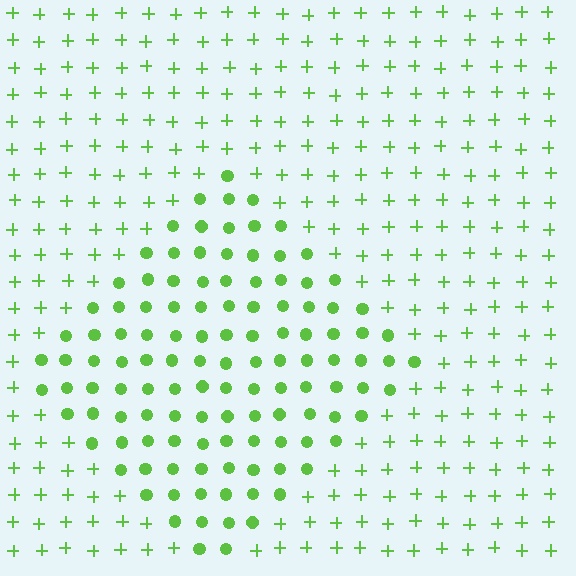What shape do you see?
I see a diamond.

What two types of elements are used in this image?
The image uses circles inside the diamond region and plus signs outside it.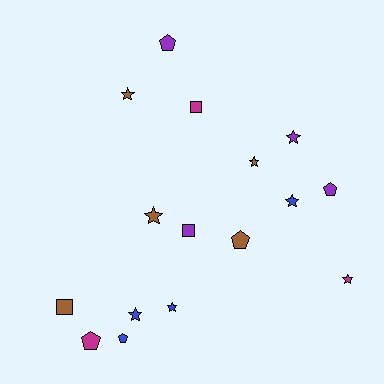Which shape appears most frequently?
Star, with 8 objects.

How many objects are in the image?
There are 16 objects.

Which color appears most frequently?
Brown, with 5 objects.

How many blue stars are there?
There are 3 blue stars.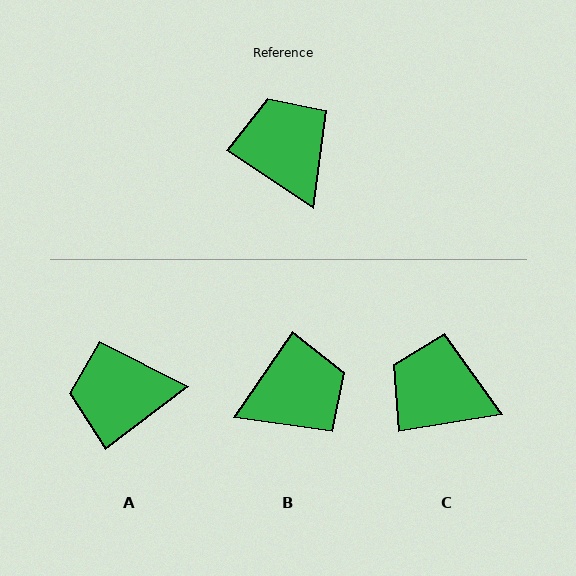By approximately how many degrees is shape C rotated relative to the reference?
Approximately 43 degrees counter-clockwise.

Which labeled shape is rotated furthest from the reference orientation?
B, about 90 degrees away.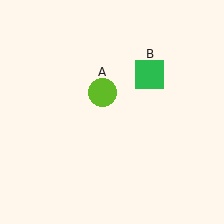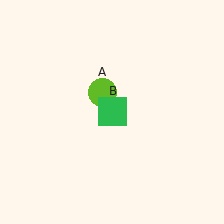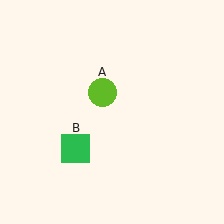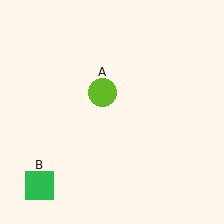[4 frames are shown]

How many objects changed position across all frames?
1 object changed position: green square (object B).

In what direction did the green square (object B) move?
The green square (object B) moved down and to the left.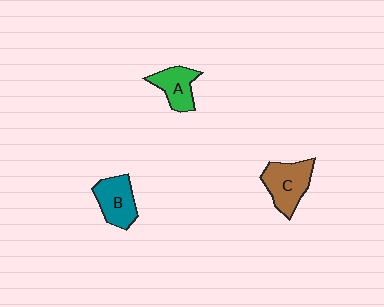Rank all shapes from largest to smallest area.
From largest to smallest: C (brown), B (teal), A (green).